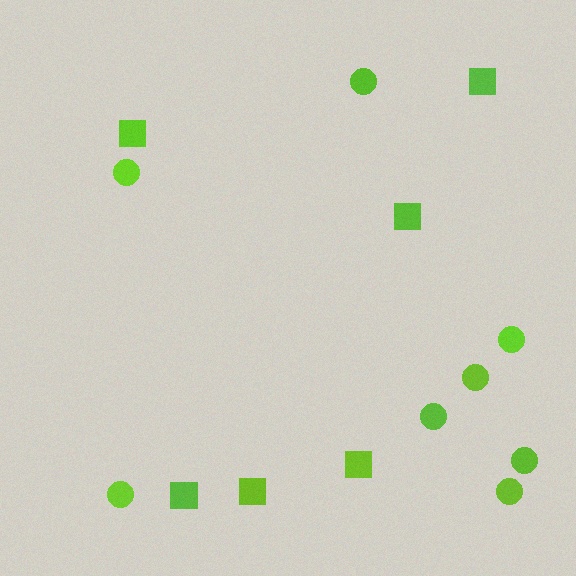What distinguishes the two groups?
There are 2 groups: one group of circles (8) and one group of squares (6).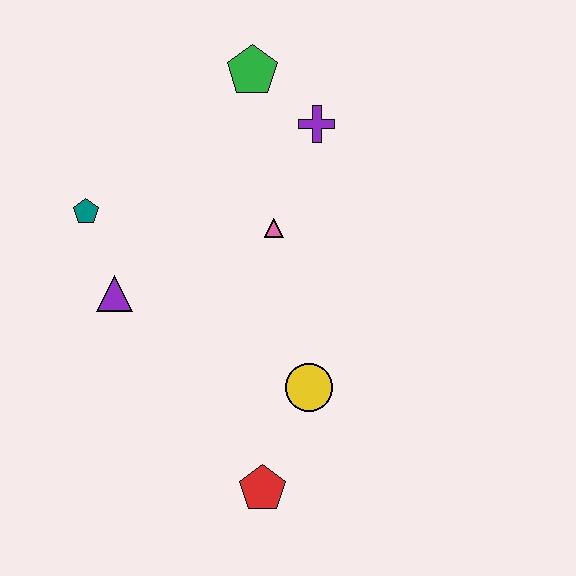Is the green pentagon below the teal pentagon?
No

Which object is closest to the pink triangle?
The purple cross is closest to the pink triangle.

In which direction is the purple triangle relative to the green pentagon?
The purple triangle is below the green pentagon.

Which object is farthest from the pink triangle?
The red pentagon is farthest from the pink triangle.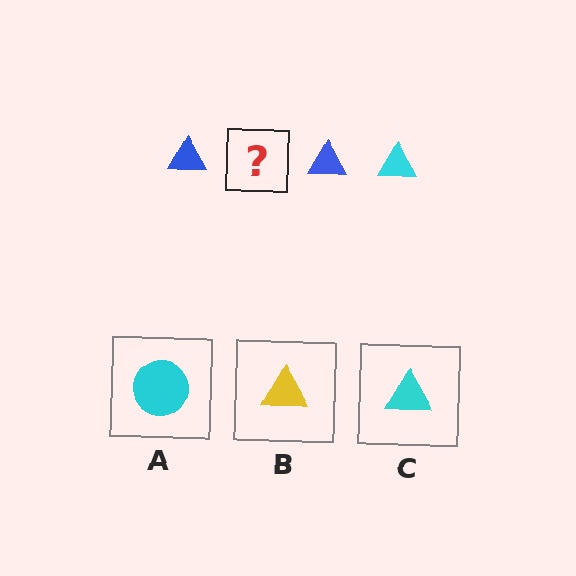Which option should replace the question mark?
Option C.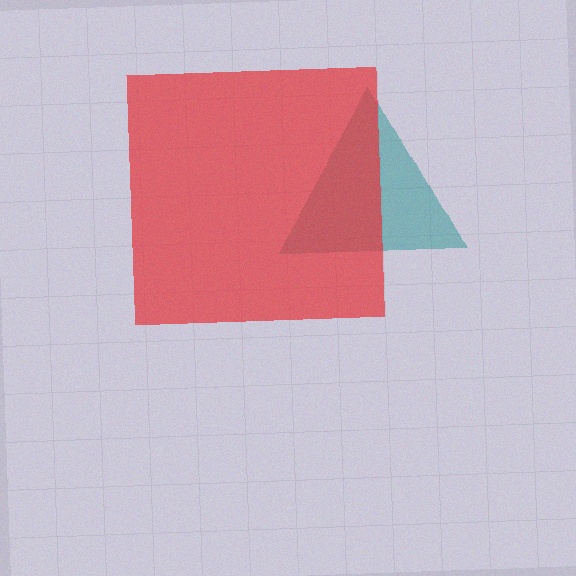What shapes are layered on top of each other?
The layered shapes are: a teal triangle, a red square.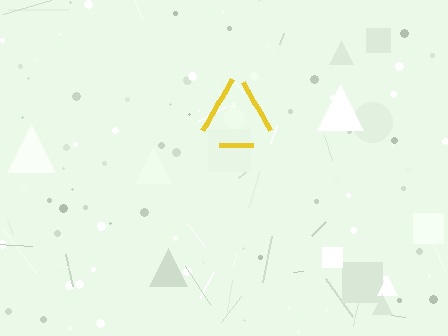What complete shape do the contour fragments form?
The contour fragments form a triangle.